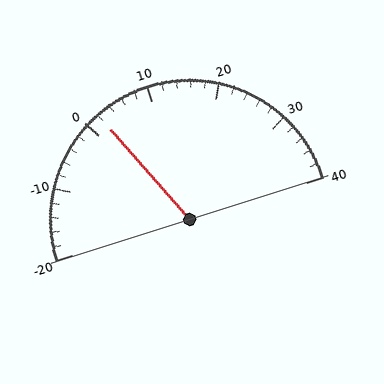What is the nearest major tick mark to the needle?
The nearest major tick mark is 0.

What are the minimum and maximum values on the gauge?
The gauge ranges from -20 to 40.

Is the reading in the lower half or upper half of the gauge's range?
The reading is in the lower half of the range (-20 to 40).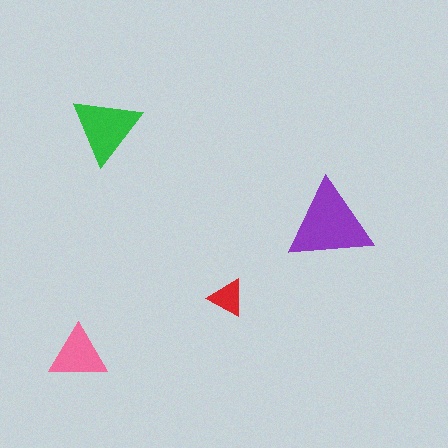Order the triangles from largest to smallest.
the purple one, the green one, the pink one, the red one.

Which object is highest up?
The green triangle is topmost.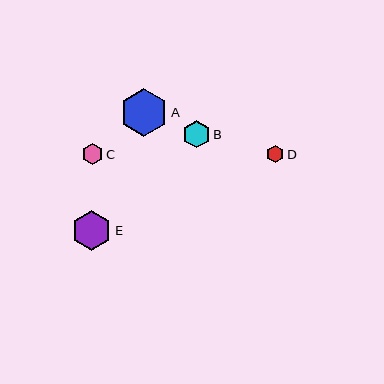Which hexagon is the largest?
Hexagon A is the largest with a size of approximately 48 pixels.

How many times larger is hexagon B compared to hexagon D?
Hexagon B is approximately 1.5 times the size of hexagon D.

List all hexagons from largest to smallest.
From largest to smallest: A, E, B, C, D.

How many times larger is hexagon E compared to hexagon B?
Hexagon E is approximately 1.5 times the size of hexagon B.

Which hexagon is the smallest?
Hexagon D is the smallest with a size of approximately 18 pixels.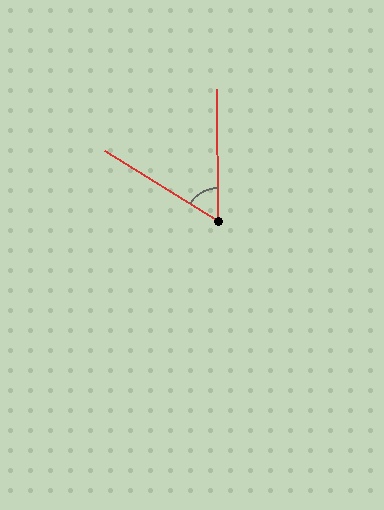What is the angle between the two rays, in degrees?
Approximately 58 degrees.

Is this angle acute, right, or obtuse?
It is acute.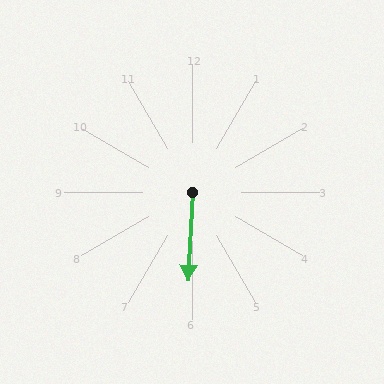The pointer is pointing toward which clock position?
Roughly 6 o'clock.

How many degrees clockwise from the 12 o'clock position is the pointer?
Approximately 183 degrees.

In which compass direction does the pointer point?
South.